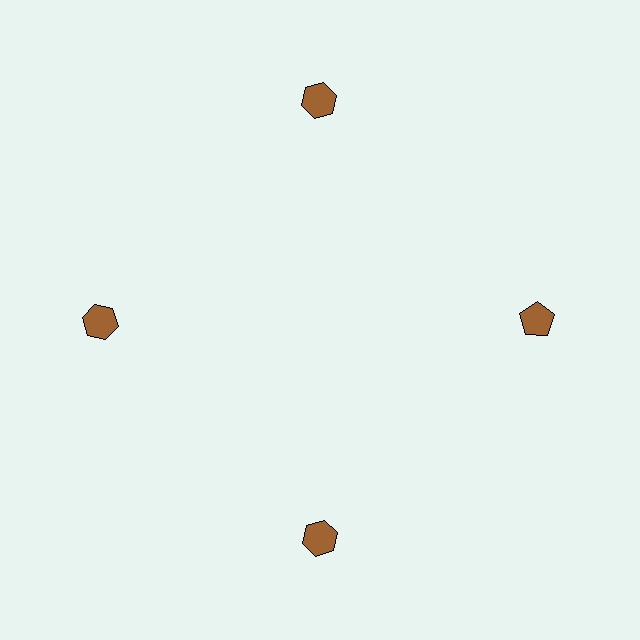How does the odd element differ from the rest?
It has a different shape: pentagon instead of hexagon.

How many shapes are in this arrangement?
There are 4 shapes arranged in a ring pattern.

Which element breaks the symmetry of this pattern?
The brown pentagon at roughly the 3 o'clock position breaks the symmetry. All other shapes are brown hexagons.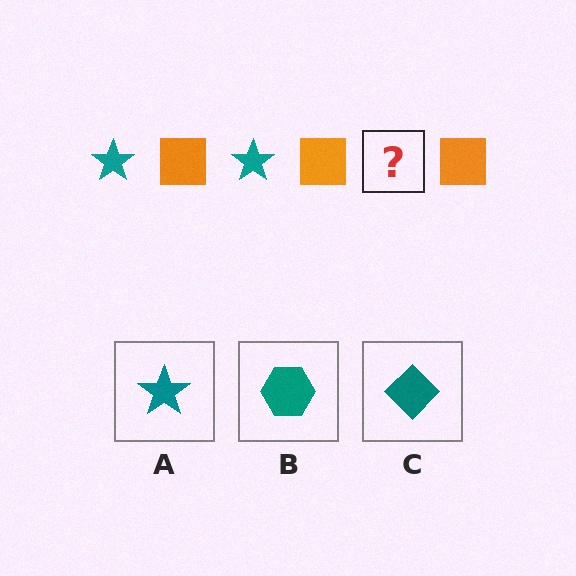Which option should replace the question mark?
Option A.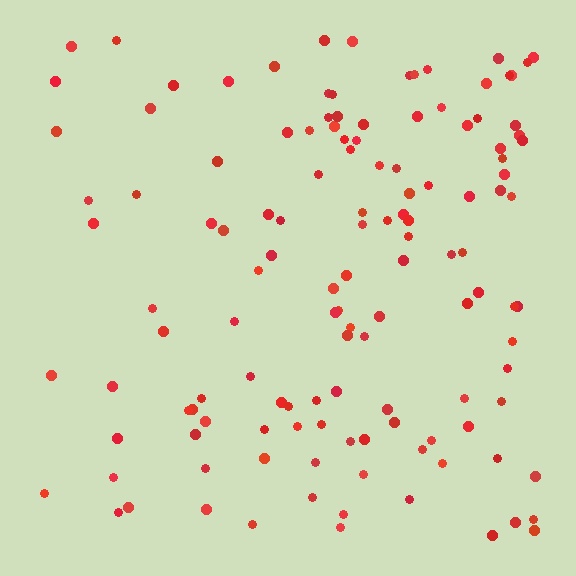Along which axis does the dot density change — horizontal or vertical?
Horizontal.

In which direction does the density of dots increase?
From left to right, with the right side densest.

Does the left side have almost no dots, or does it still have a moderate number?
Still a moderate number, just noticeably fewer than the right.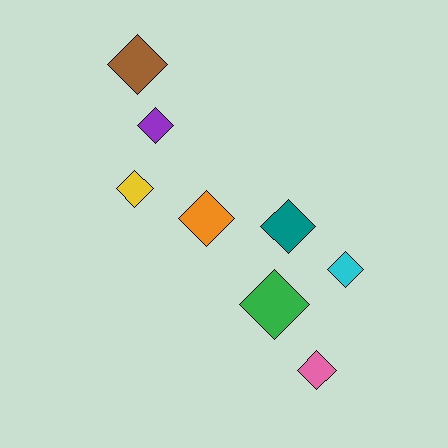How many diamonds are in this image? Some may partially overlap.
There are 8 diamonds.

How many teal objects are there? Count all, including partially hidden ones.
There is 1 teal object.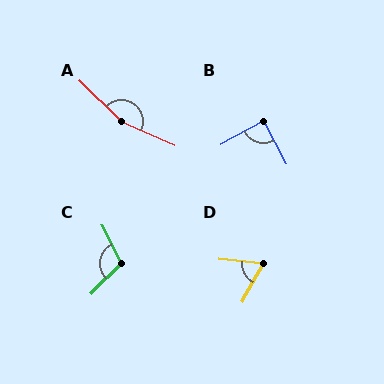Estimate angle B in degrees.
Approximately 90 degrees.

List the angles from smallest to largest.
D (67°), B (90°), C (108°), A (159°).